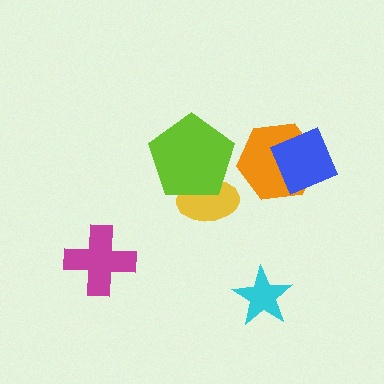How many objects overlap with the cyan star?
0 objects overlap with the cyan star.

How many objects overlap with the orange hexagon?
1 object overlaps with the orange hexagon.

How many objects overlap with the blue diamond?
1 object overlaps with the blue diamond.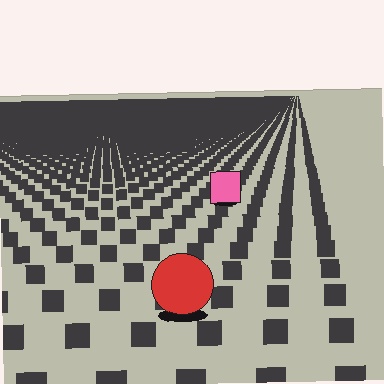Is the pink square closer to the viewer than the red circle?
No. The red circle is closer — you can tell from the texture gradient: the ground texture is coarser near it.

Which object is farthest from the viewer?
The pink square is farthest from the viewer. It appears smaller and the ground texture around it is denser.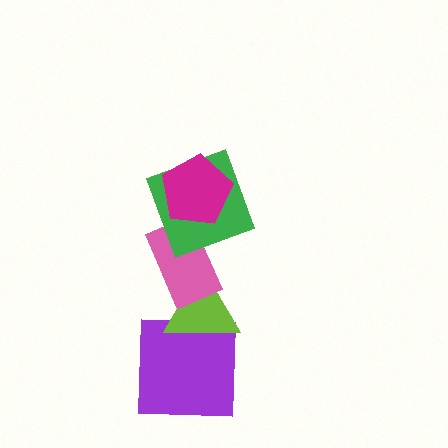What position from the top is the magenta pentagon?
The magenta pentagon is 1st from the top.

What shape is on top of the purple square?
The lime triangle is on top of the purple square.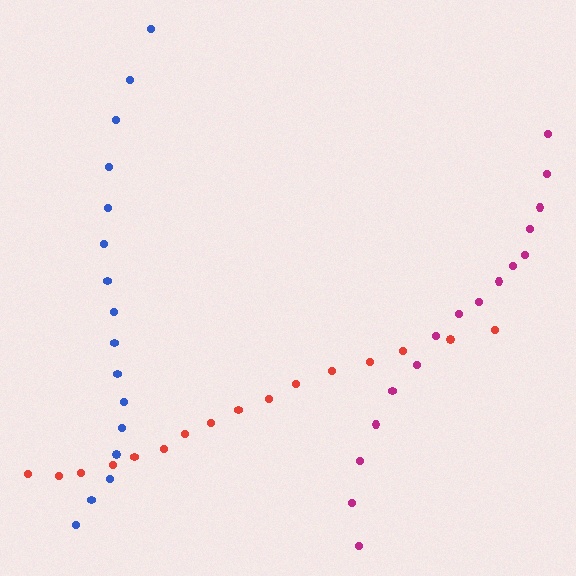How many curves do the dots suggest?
There are 3 distinct paths.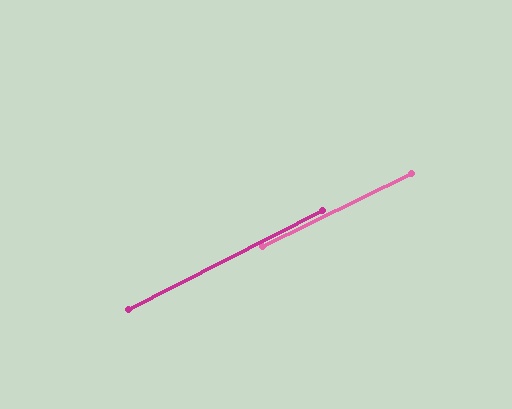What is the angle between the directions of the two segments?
Approximately 1 degree.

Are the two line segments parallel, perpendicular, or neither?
Parallel — their directions differ by only 0.9°.